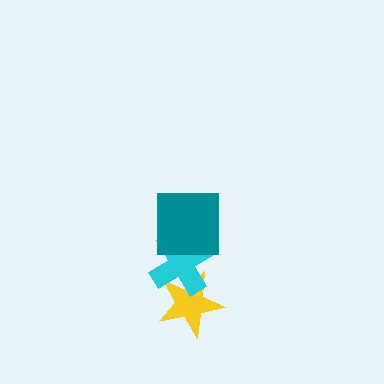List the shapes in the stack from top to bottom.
From top to bottom: the teal square, the cyan cross, the yellow star.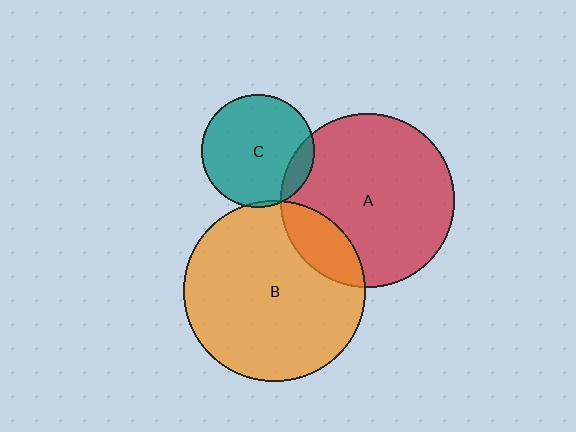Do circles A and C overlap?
Yes.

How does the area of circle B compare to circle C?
Approximately 2.6 times.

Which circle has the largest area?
Circle B (orange).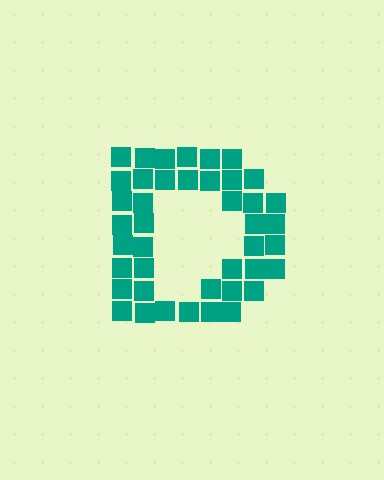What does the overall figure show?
The overall figure shows the letter D.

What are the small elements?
The small elements are squares.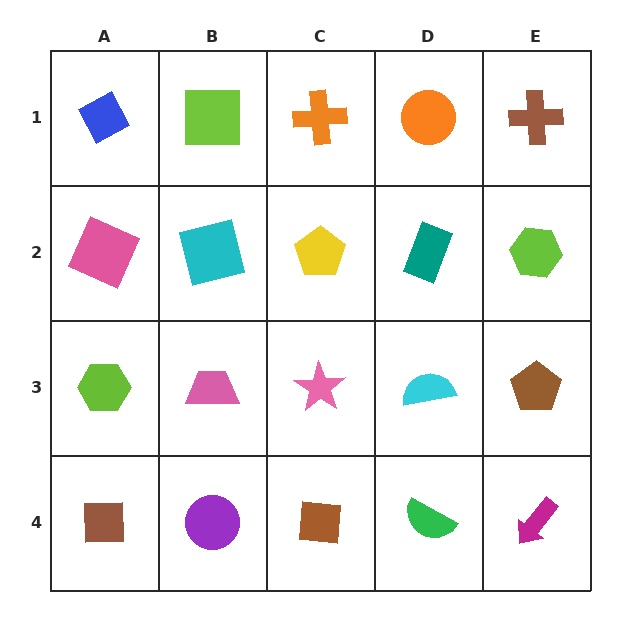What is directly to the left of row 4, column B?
A brown square.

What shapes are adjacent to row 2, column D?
An orange circle (row 1, column D), a cyan semicircle (row 3, column D), a yellow pentagon (row 2, column C), a lime hexagon (row 2, column E).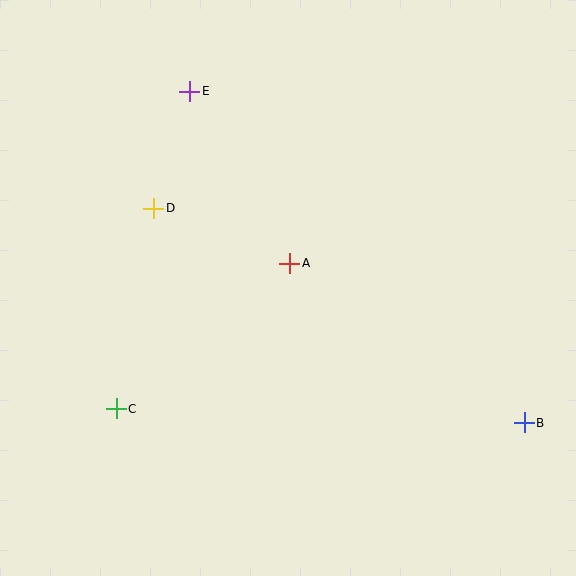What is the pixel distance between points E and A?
The distance between E and A is 199 pixels.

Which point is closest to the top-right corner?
Point A is closest to the top-right corner.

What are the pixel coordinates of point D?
Point D is at (154, 208).